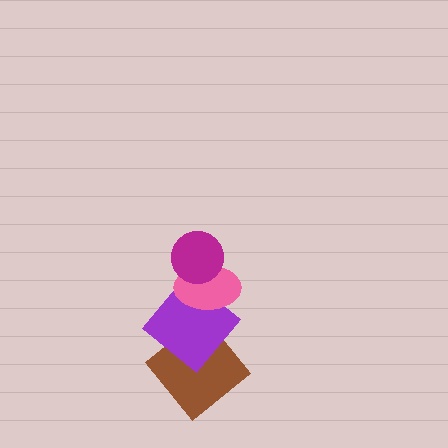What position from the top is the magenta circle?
The magenta circle is 1st from the top.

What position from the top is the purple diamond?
The purple diamond is 3rd from the top.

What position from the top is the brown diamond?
The brown diamond is 4th from the top.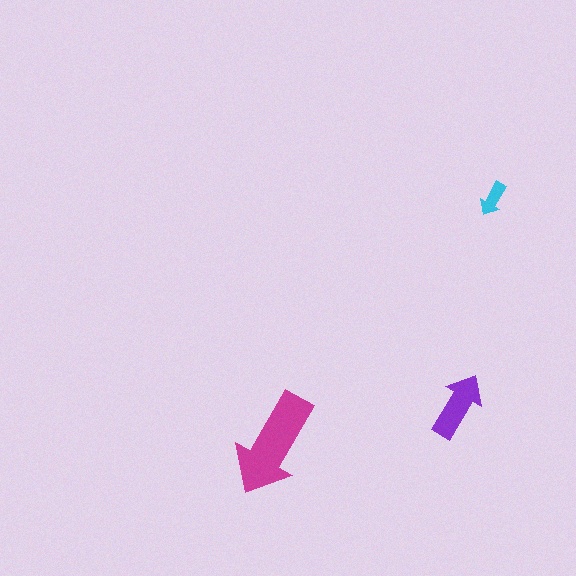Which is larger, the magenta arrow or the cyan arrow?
The magenta one.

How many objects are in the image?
There are 3 objects in the image.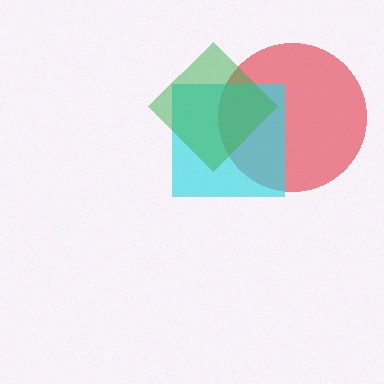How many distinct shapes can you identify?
There are 3 distinct shapes: a red circle, a cyan square, a green diamond.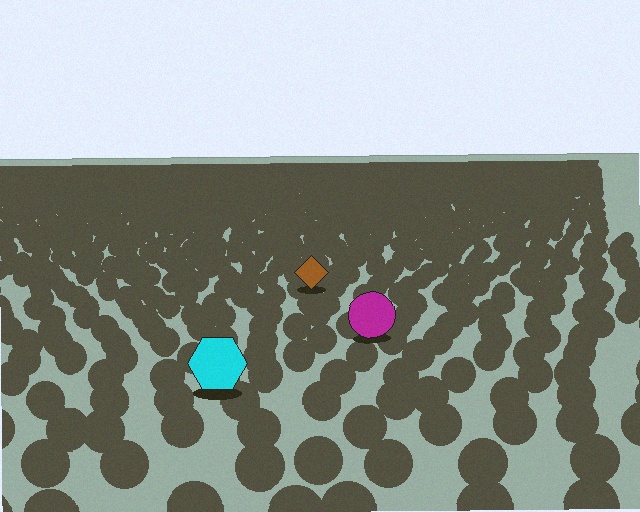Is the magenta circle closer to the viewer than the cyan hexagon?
No. The cyan hexagon is closer — you can tell from the texture gradient: the ground texture is coarser near it.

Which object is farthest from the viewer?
The brown diamond is farthest from the viewer. It appears smaller and the ground texture around it is denser.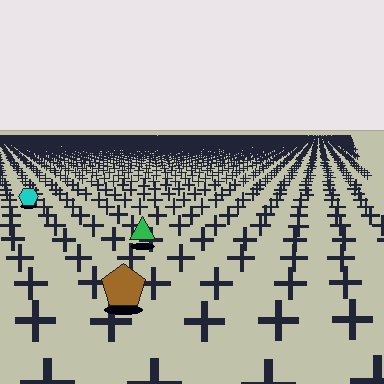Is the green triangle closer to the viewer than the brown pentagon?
No. The brown pentagon is closer — you can tell from the texture gradient: the ground texture is coarser near it.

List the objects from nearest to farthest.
From nearest to farthest: the brown pentagon, the green triangle, the cyan hexagon.